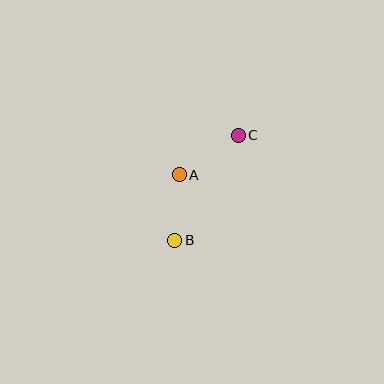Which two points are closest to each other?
Points A and B are closest to each other.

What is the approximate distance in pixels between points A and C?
The distance between A and C is approximately 71 pixels.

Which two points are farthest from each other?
Points B and C are farthest from each other.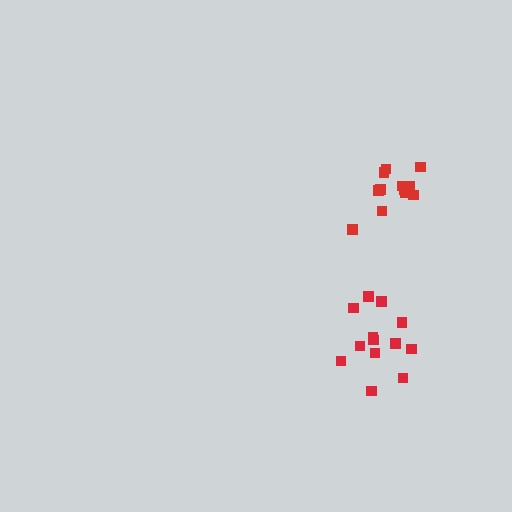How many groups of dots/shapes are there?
There are 2 groups.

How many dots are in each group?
Group 1: 12 dots, Group 2: 13 dots (25 total).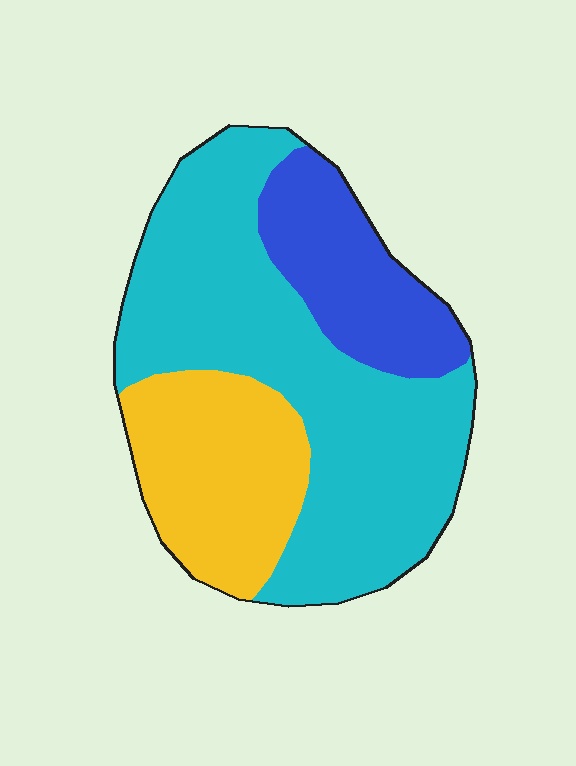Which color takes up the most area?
Cyan, at roughly 55%.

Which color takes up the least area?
Blue, at roughly 20%.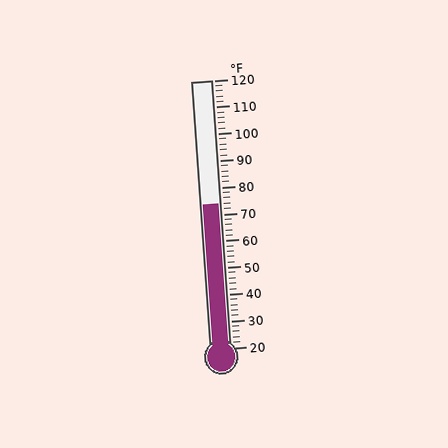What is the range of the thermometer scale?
The thermometer scale ranges from 20°F to 120°F.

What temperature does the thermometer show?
The thermometer shows approximately 74°F.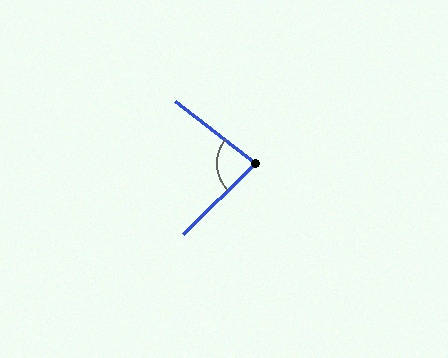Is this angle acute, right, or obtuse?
It is acute.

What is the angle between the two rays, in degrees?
Approximately 82 degrees.